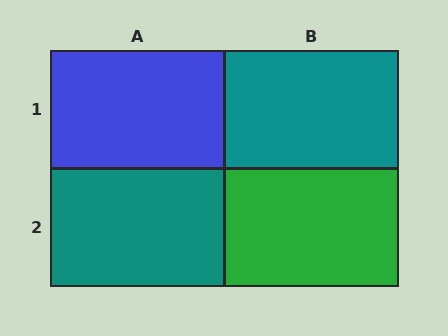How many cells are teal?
2 cells are teal.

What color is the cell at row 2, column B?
Green.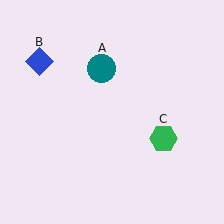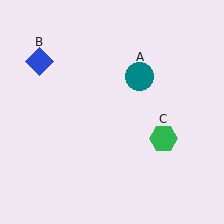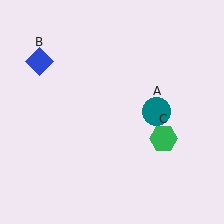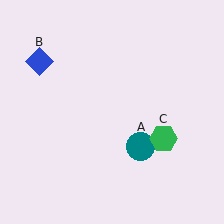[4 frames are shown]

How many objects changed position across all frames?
1 object changed position: teal circle (object A).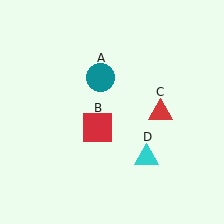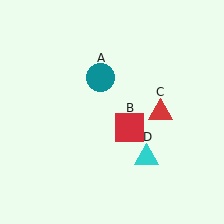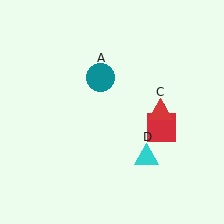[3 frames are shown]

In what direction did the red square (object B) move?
The red square (object B) moved right.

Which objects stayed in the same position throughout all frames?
Teal circle (object A) and red triangle (object C) and cyan triangle (object D) remained stationary.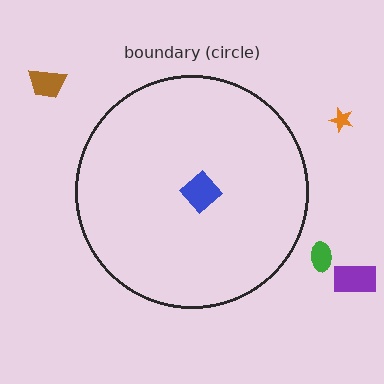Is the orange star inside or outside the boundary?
Outside.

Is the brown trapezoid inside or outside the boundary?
Outside.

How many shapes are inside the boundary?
1 inside, 4 outside.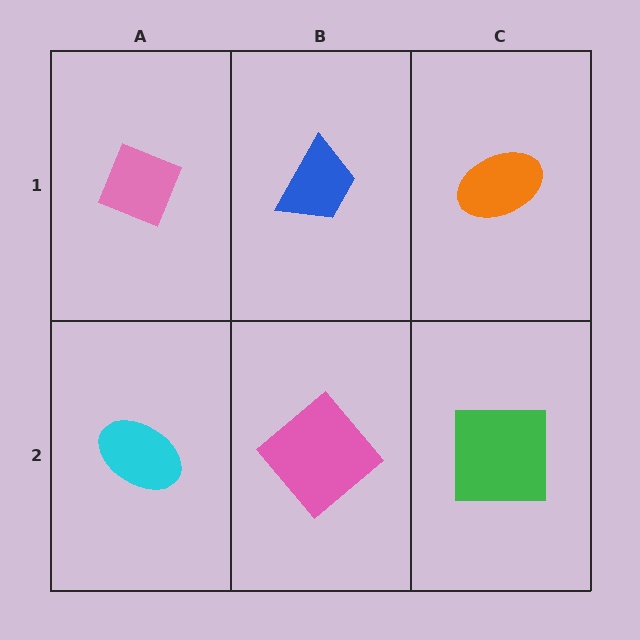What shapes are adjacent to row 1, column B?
A pink diamond (row 2, column B), a pink diamond (row 1, column A), an orange ellipse (row 1, column C).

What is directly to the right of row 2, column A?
A pink diamond.